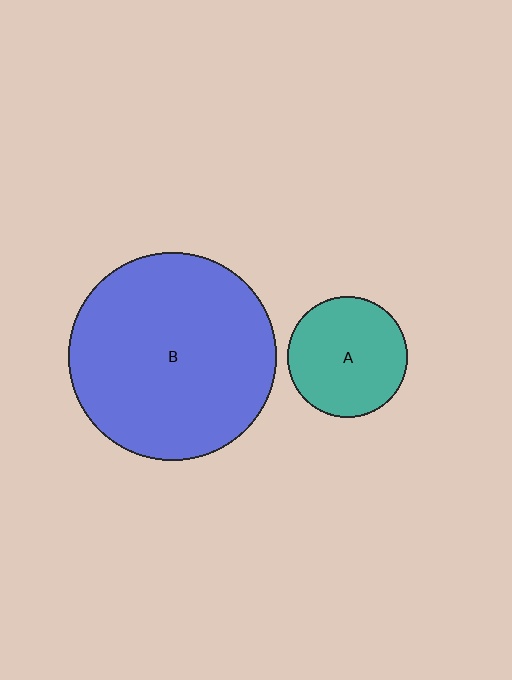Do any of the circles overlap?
No, none of the circles overlap.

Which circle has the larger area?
Circle B (blue).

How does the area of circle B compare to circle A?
Approximately 3.0 times.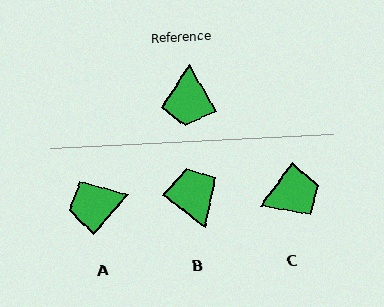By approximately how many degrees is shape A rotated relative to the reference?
Approximately 71 degrees clockwise.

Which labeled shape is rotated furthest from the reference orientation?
B, about 158 degrees away.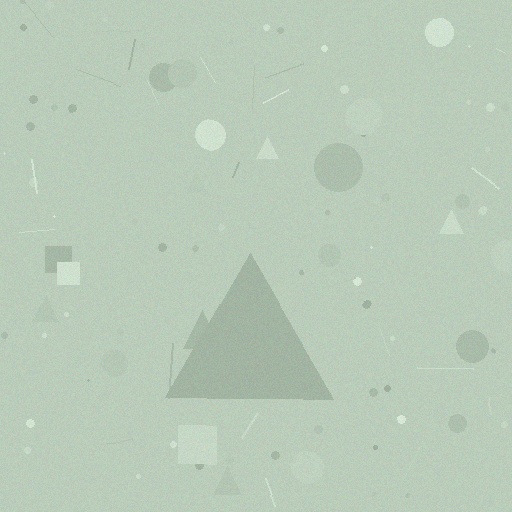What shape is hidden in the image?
A triangle is hidden in the image.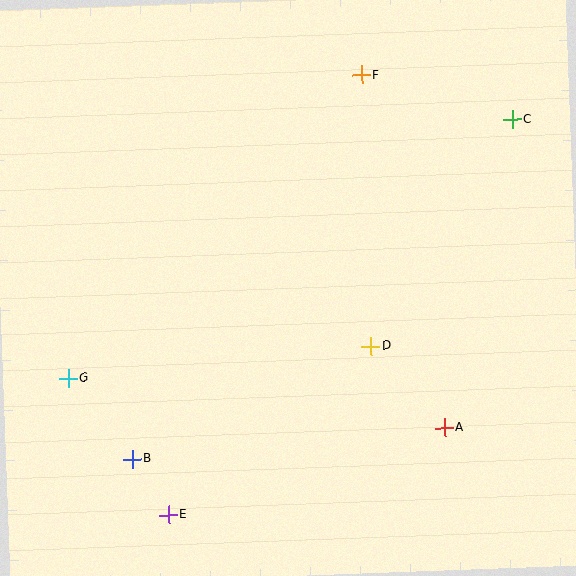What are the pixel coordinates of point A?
Point A is at (445, 428).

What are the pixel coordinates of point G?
Point G is at (68, 378).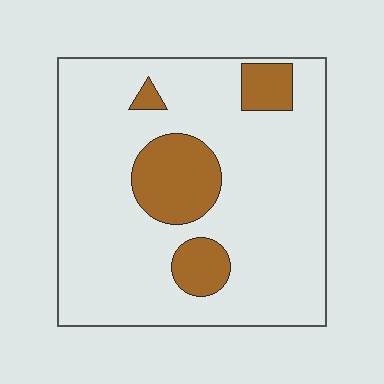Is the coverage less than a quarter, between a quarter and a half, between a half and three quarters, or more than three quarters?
Less than a quarter.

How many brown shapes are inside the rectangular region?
4.